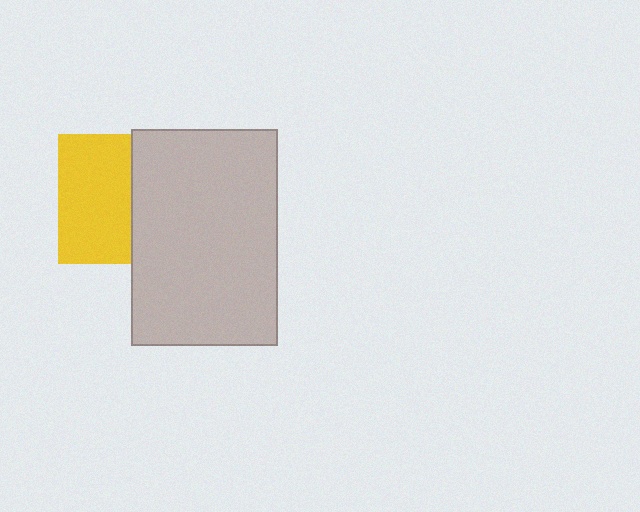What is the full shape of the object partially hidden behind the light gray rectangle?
The partially hidden object is a yellow square.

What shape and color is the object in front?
The object in front is a light gray rectangle.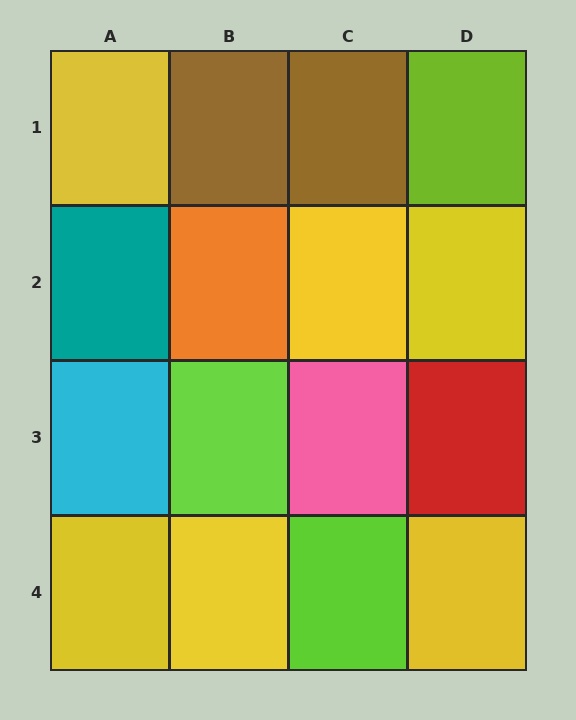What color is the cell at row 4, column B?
Yellow.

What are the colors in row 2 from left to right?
Teal, orange, yellow, yellow.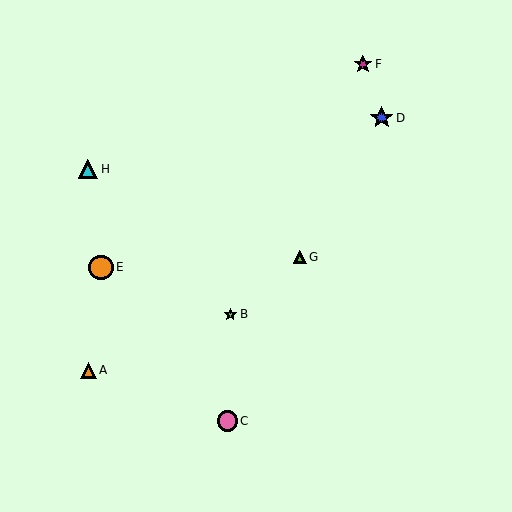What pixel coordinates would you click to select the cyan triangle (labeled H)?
Click at (88, 169) to select the cyan triangle H.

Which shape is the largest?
The orange circle (labeled E) is the largest.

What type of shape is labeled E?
Shape E is an orange circle.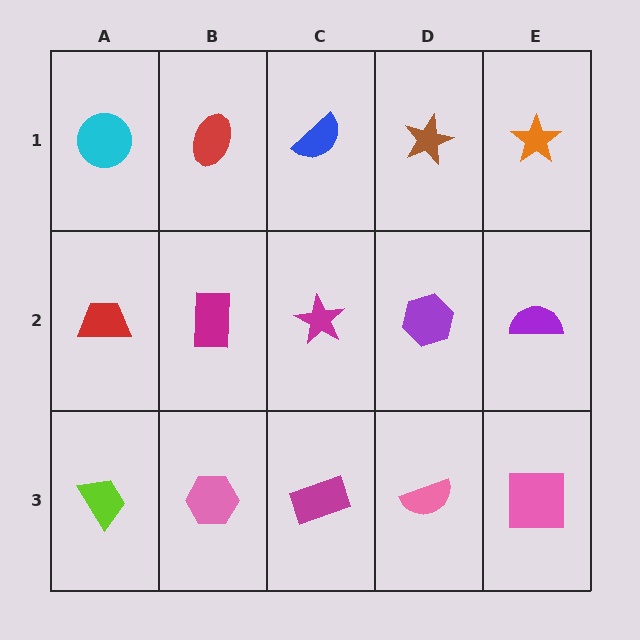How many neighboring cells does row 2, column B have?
4.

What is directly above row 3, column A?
A red trapezoid.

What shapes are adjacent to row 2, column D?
A brown star (row 1, column D), a pink semicircle (row 3, column D), a magenta star (row 2, column C), a purple semicircle (row 2, column E).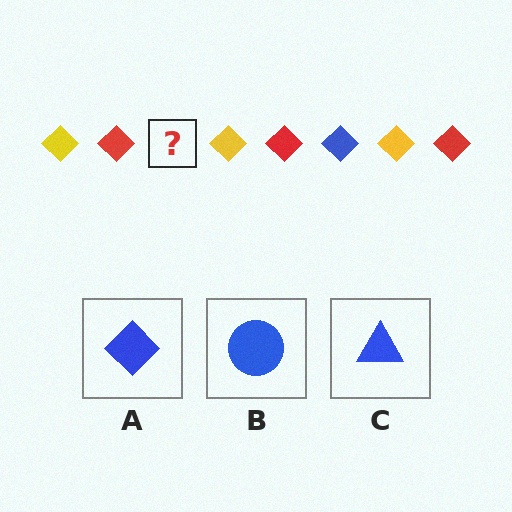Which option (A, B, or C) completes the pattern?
A.